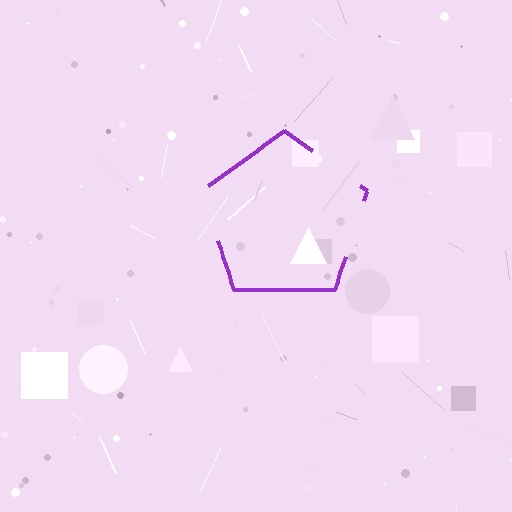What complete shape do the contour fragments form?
The contour fragments form a pentagon.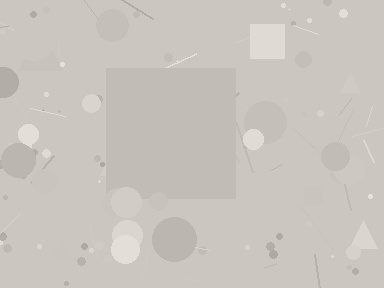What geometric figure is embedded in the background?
A square is embedded in the background.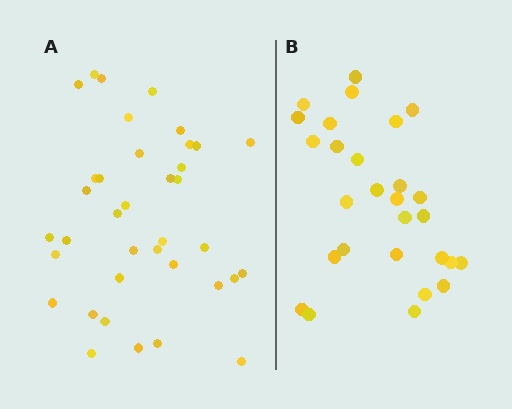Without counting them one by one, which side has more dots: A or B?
Region A (the left region) has more dots.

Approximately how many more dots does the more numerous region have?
Region A has roughly 8 or so more dots than region B.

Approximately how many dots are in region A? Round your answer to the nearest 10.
About 40 dots. (The exact count is 37, which rounds to 40.)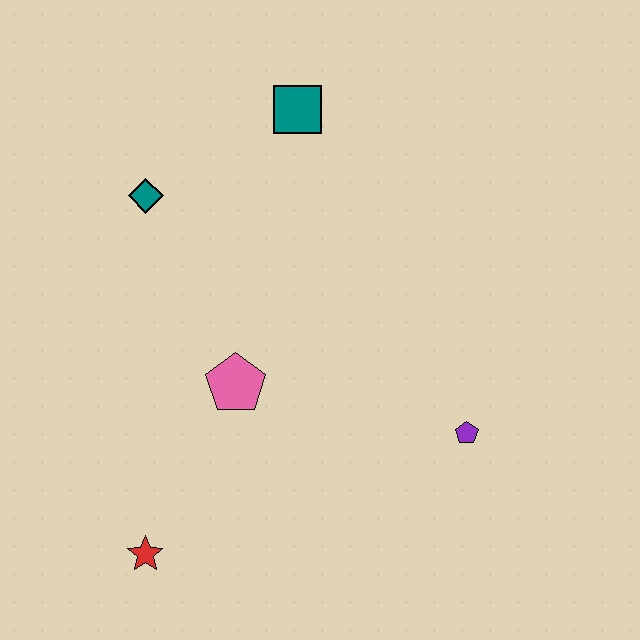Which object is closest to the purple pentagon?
The pink pentagon is closest to the purple pentagon.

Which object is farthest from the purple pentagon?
The teal diamond is farthest from the purple pentagon.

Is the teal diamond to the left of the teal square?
Yes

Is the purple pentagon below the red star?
No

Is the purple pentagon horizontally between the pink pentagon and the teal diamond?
No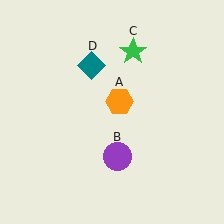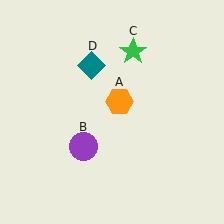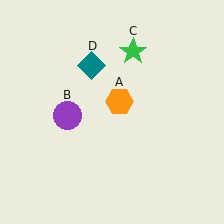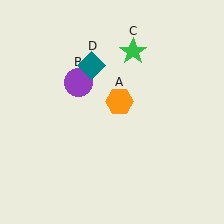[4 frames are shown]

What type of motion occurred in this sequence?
The purple circle (object B) rotated clockwise around the center of the scene.